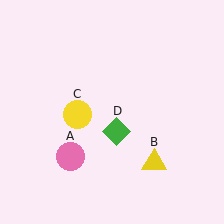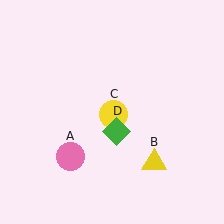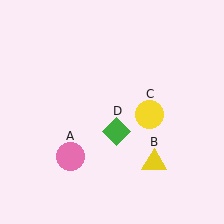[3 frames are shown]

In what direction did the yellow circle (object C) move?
The yellow circle (object C) moved right.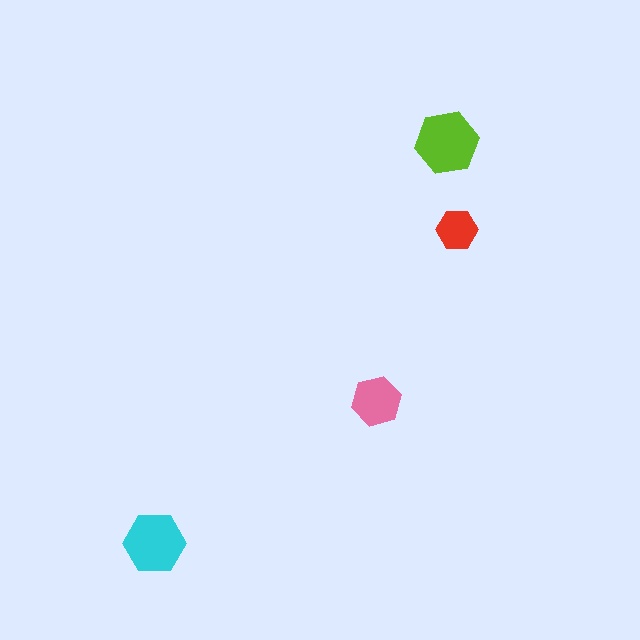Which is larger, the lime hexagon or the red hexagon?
The lime one.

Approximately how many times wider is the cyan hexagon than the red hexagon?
About 1.5 times wider.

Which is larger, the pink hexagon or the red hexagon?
The pink one.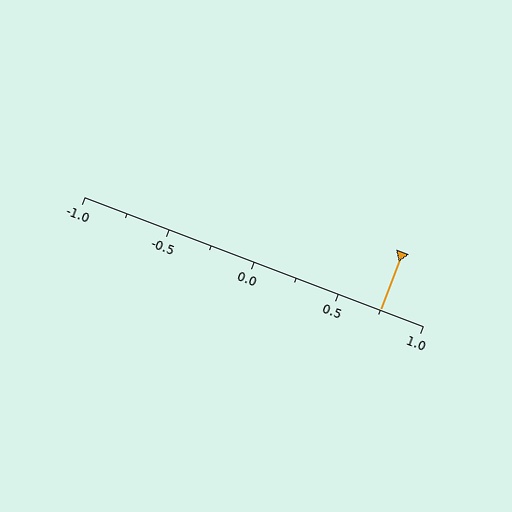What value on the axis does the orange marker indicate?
The marker indicates approximately 0.75.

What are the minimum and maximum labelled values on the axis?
The axis runs from -1.0 to 1.0.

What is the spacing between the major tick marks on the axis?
The major ticks are spaced 0.5 apart.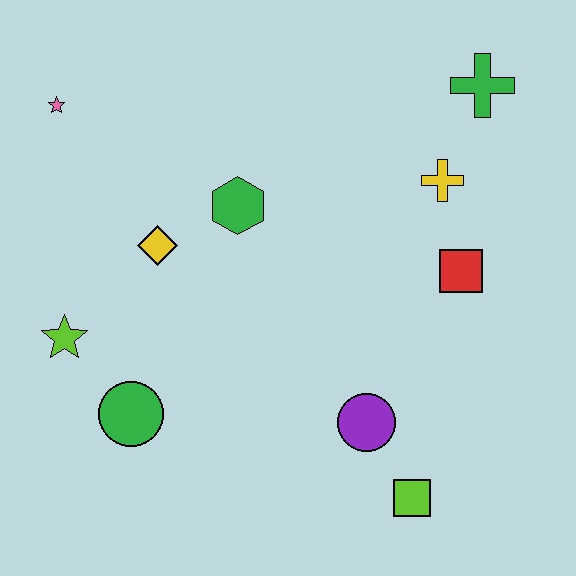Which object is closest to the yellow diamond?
The green hexagon is closest to the yellow diamond.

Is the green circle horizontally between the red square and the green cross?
No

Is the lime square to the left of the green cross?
Yes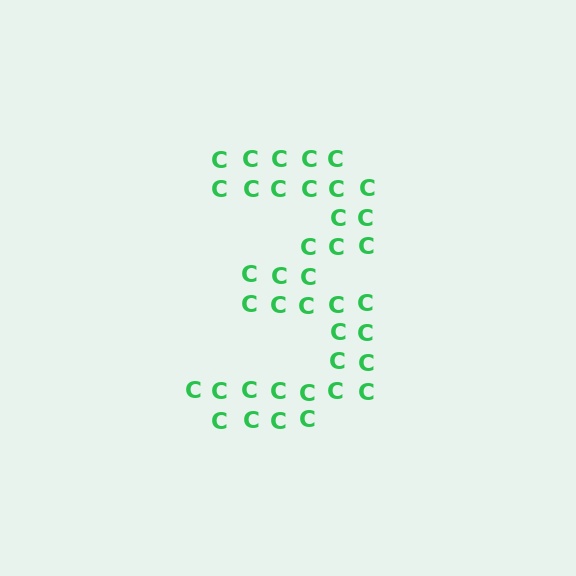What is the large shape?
The large shape is the digit 3.